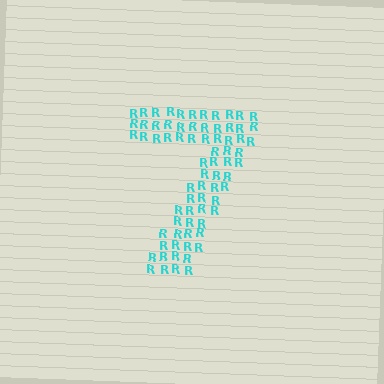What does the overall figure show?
The overall figure shows the digit 7.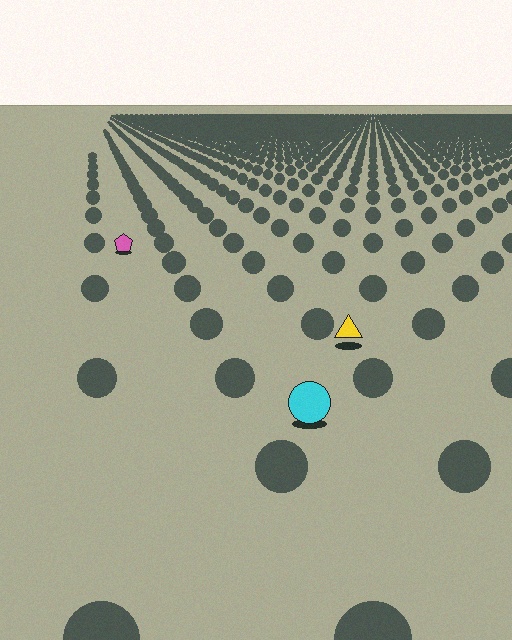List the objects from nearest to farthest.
From nearest to farthest: the cyan circle, the yellow triangle, the pink pentagon.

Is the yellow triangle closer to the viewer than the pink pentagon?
Yes. The yellow triangle is closer — you can tell from the texture gradient: the ground texture is coarser near it.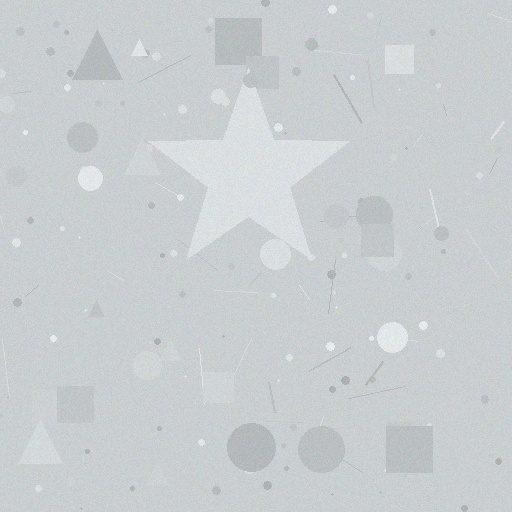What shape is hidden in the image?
A star is hidden in the image.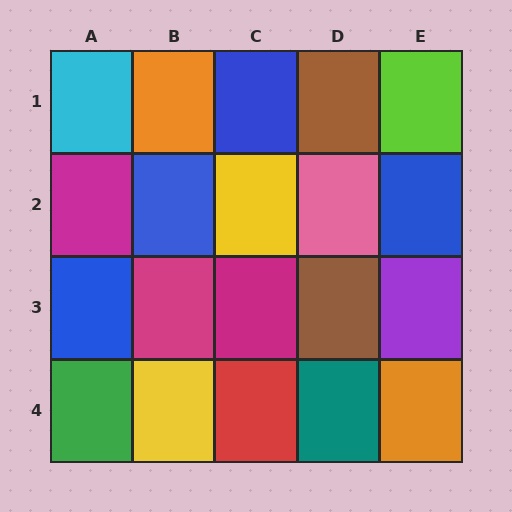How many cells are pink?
1 cell is pink.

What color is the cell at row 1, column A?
Cyan.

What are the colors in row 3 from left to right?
Blue, magenta, magenta, brown, purple.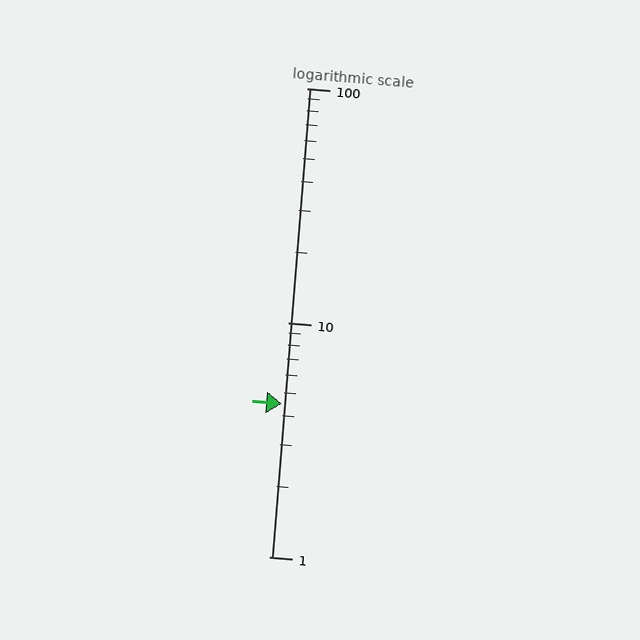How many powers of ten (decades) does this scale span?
The scale spans 2 decades, from 1 to 100.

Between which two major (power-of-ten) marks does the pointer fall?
The pointer is between 1 and 10.